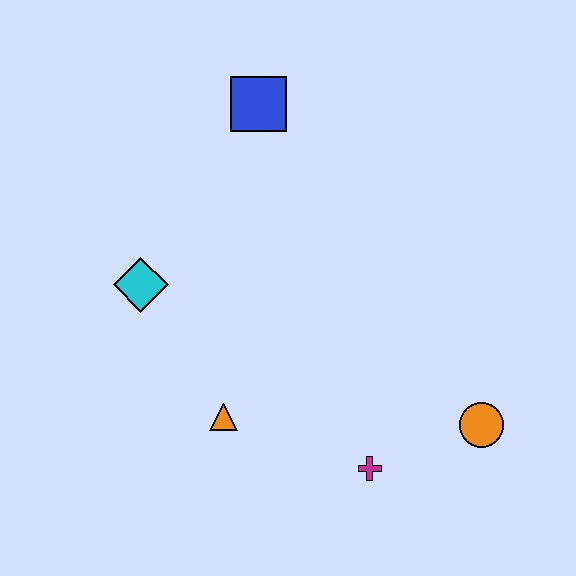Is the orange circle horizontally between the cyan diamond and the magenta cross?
No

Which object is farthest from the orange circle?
The blue square is farthest from the orange circle.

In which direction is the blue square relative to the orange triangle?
The blue square is above the orange triangle.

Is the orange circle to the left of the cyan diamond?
No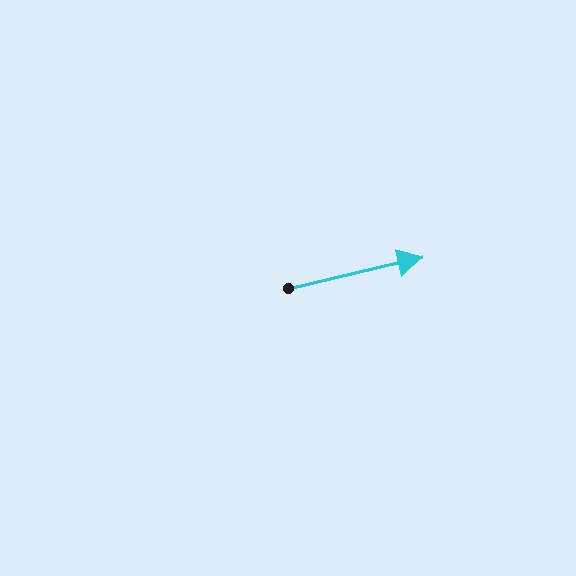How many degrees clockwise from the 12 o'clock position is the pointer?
Approximately 77 degrees.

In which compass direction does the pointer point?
East.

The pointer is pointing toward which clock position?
Roughly 3 o'clock.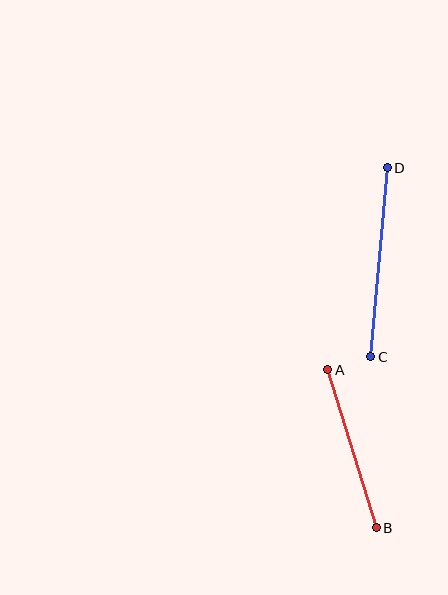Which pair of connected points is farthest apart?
Points C and D are farthest apart.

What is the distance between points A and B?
The distance is approximately 165 pixels.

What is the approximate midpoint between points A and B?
The midpoint is at approximately (352, 449) pixels.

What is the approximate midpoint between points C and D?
The midpoint is at approximately (379, 262) pixels.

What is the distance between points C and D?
The distance is approximately 190 pixels.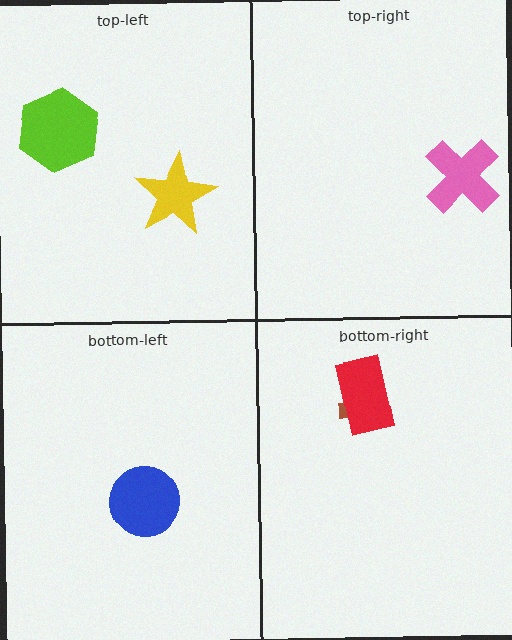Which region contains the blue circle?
The bottom-left region.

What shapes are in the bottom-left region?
The blue circle.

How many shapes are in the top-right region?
1.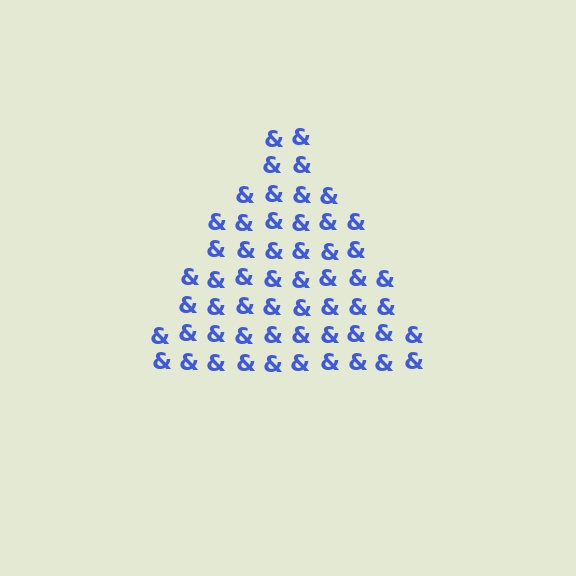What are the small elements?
The small elements are ampersands.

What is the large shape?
The large shape is a triangle.